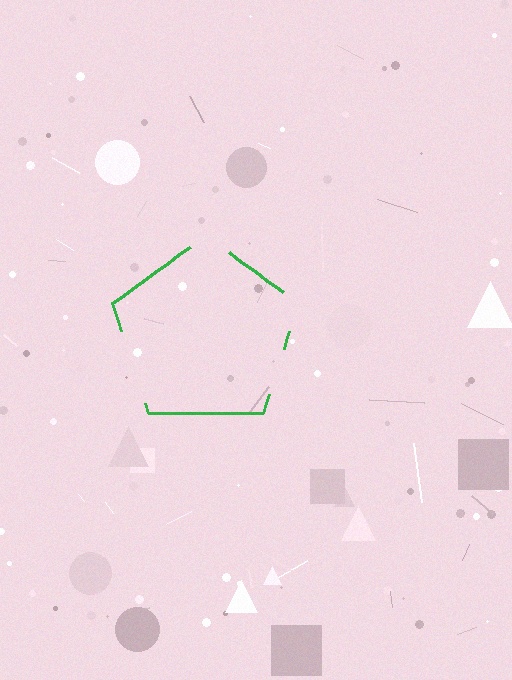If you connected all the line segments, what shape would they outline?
They would outline a pentagon.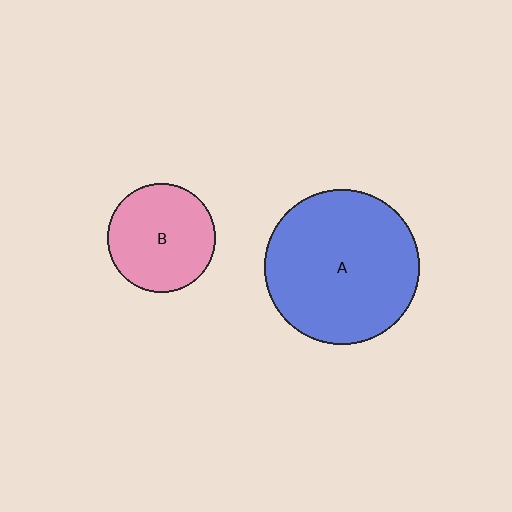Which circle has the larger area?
Circle A (blue).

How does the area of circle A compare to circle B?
Approximately 2.0 times.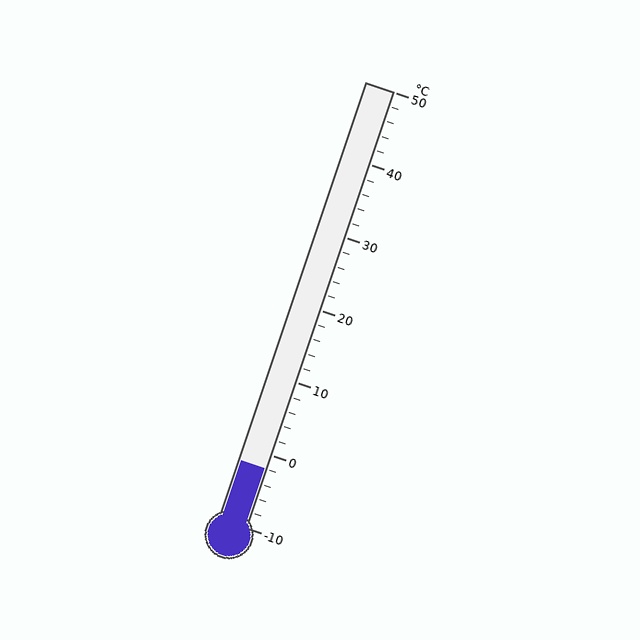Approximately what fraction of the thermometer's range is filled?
The thermometer is filled to approximately 15% of its range.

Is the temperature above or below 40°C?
The temperature is below 40°C.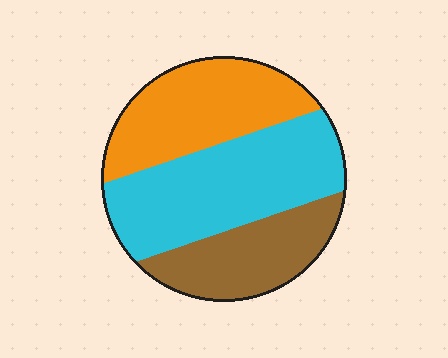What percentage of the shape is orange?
Orange covers 32% of the shape.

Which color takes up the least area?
Brown, at roughly 25%.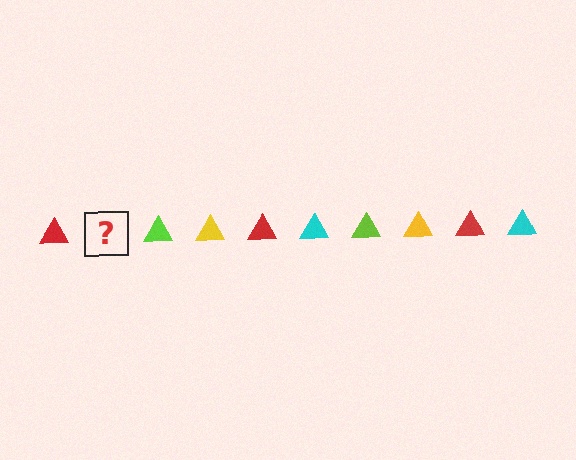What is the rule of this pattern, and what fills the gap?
The rule is that the pattern cycles through red, cyan, lime, yellow triangles. The gap should be filled with a cyan triangle.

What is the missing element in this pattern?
The missing element is a cyan triangle.